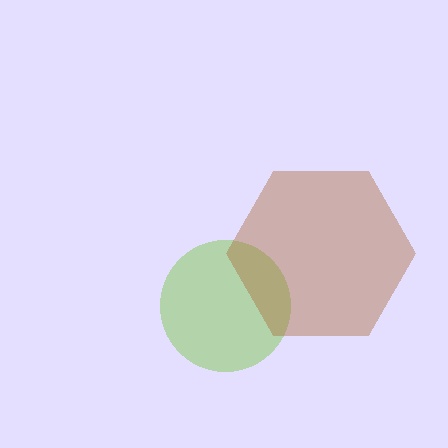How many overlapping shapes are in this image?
There are 2 overlapping shapes in the image.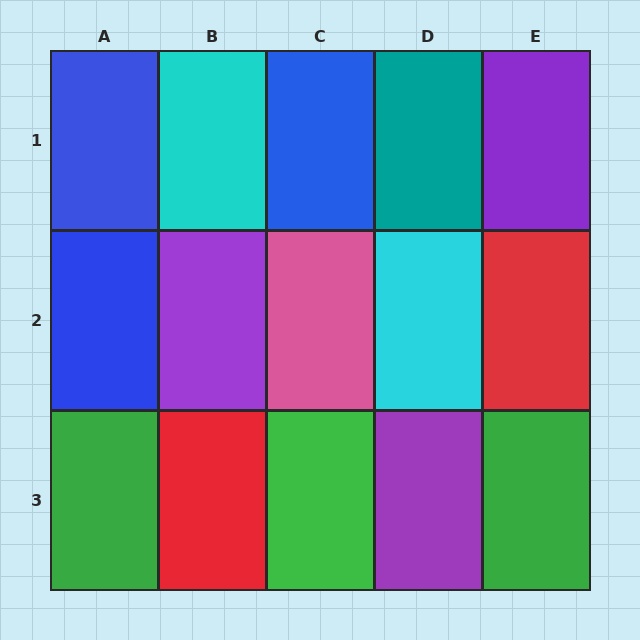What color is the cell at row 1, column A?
Blue.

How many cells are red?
2 cells are red.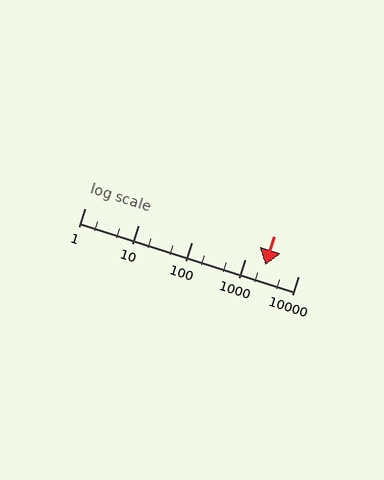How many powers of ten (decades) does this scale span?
The scale spans 4 decades, from 1 to 10000.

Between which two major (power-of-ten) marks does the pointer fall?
The pointer is between 1000 and 10000.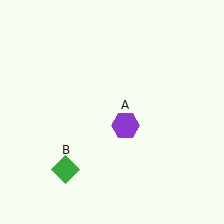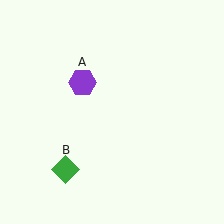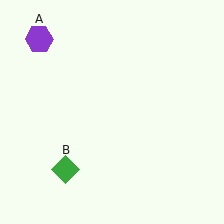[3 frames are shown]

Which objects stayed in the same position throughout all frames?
Green diamond (object B) remained stationary.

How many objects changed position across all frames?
1 object changed position: purple hexagon (object A).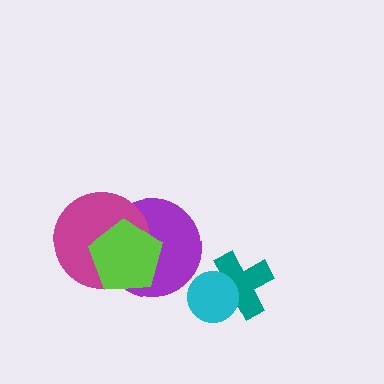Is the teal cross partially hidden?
Yes, it is partially covered by another shape.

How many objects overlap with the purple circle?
2 objects overlap with the purple circle.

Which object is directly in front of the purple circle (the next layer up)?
The magenta circle is directly in front of the purple circle.